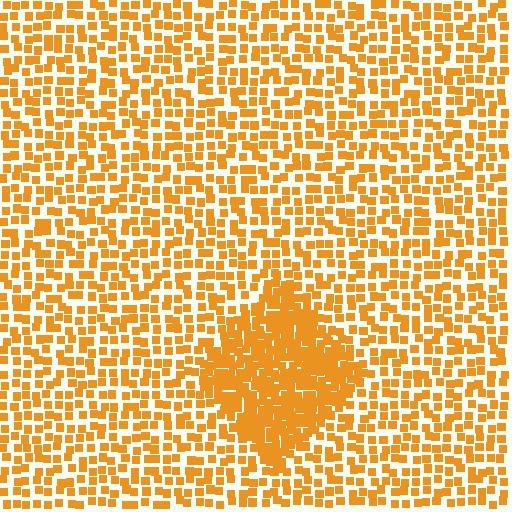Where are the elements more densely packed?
The elements are more densely packed inside the diamond boundary.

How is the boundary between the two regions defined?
The boundary is defined by a change in element density (approximately 2.2x ratio). All elements are the same color, size, and shape.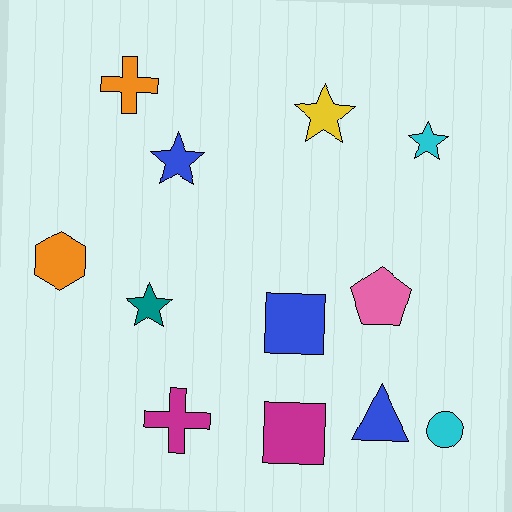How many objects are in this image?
There are 12 objects.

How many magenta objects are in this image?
There are 2 magenta objects.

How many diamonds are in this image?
There are no diamonds.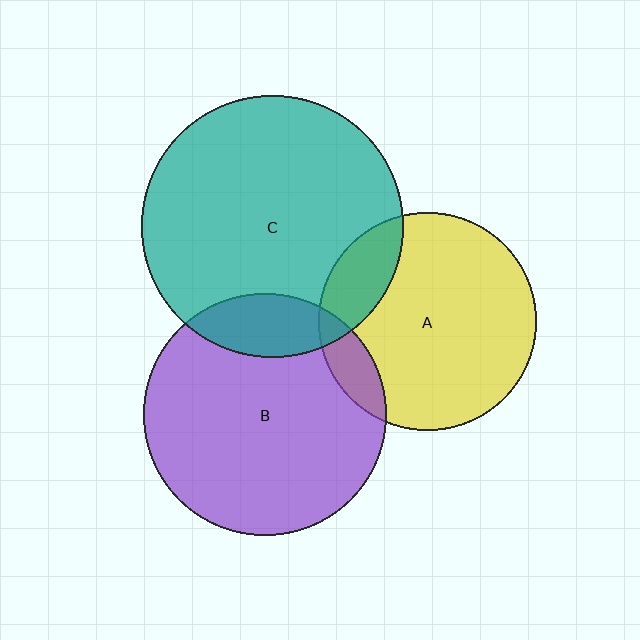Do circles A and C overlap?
Yes.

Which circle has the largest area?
Circle C (teal).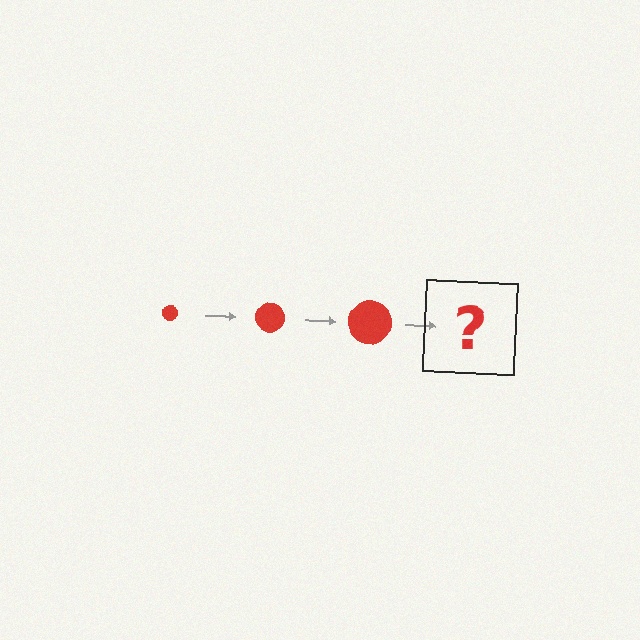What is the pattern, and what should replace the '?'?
The pattern is that the circle gets progressively larger each step. The '?' should be a red circle, larger than the previous one.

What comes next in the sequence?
The next element should be a red circle, larger than the previous one.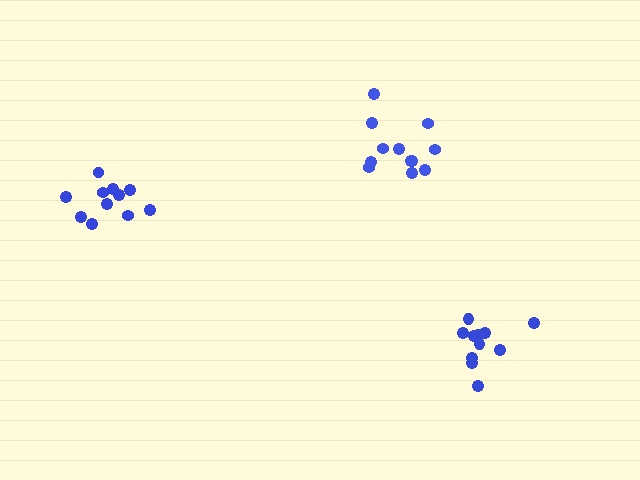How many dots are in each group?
Group 1: 12 dots, Group 2: 11 dots, Group 3: 11 dots (34 total).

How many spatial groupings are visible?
There are 3 spatial groupings.